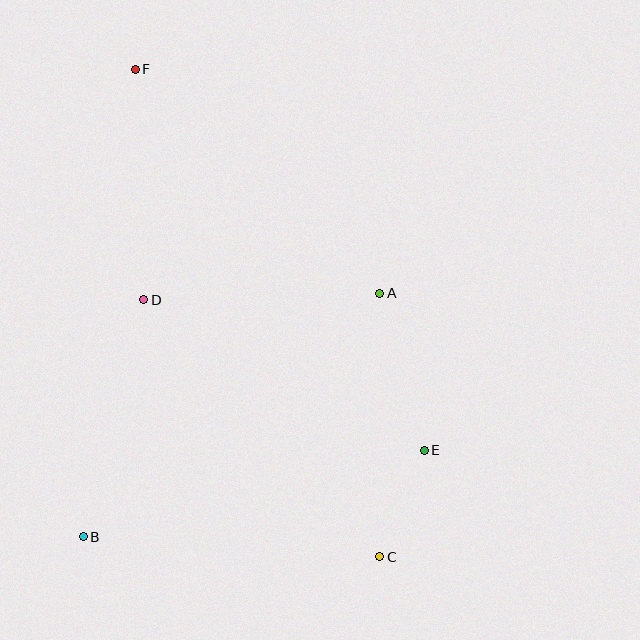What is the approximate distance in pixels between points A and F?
The distance between A and F is approximately 331 pixels.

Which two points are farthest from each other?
Points C and F are farthest from each other.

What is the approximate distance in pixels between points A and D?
The distance between A and D is approximately 236 pixels.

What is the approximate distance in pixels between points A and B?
The distance between A and B is approximately 384 pixels.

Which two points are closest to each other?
Points C and E are closest to each other.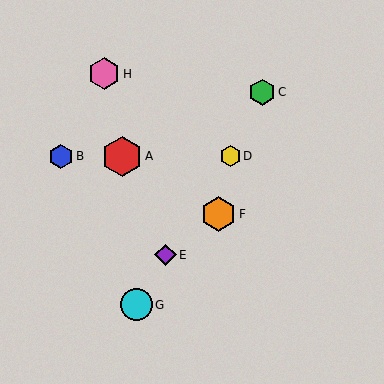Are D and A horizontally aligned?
Yes, both are at y≈156.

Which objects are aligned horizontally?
Objects A, B, D are aligned horizontally.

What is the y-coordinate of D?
Object D is at y≈156.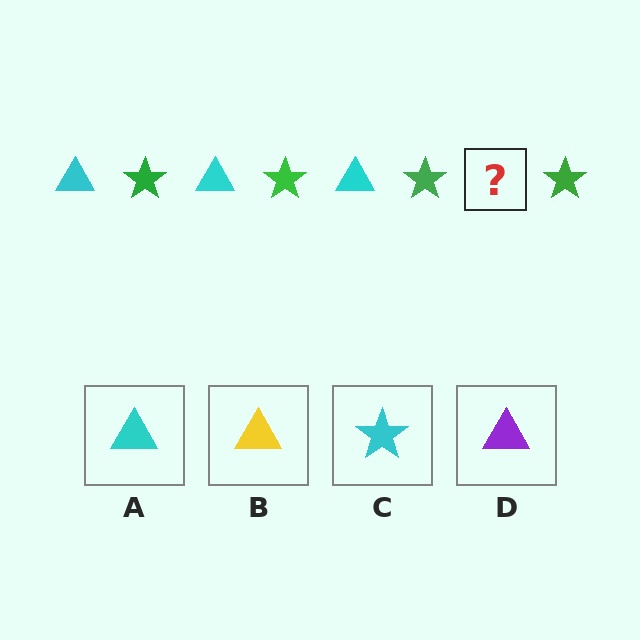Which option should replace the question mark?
Option A.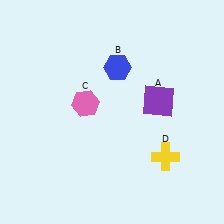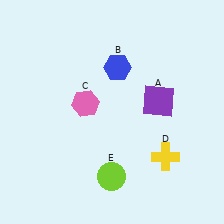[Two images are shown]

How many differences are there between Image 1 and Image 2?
There is 1 difference between the two images.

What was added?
A lime circle (E) was added in Image 2.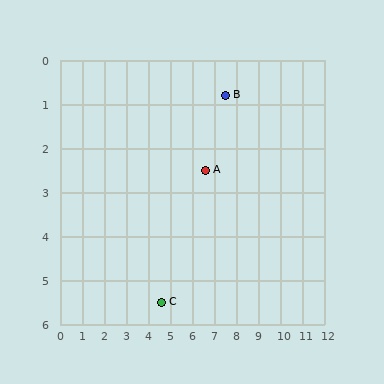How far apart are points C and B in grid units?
Points C and B are about 5.5 grid units apart.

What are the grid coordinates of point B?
Point B is at approximately (7.5, 0.8).